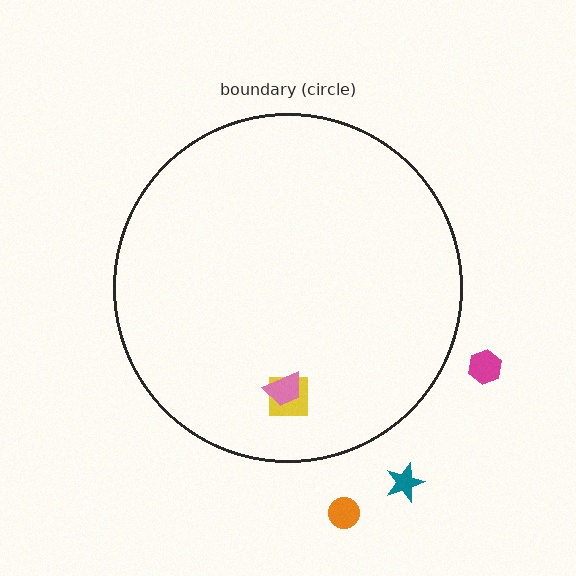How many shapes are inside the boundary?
2 inside, 3 outside.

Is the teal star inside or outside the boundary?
Outside.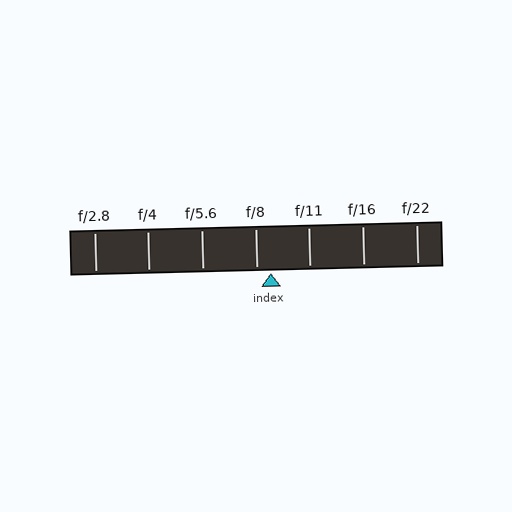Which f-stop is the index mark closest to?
The index mark is closest to f/8.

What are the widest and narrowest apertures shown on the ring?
The widest aperture shown is f/2.8 and the narrowest is f/22.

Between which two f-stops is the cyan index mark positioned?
The index mark is between f/8 and f/11.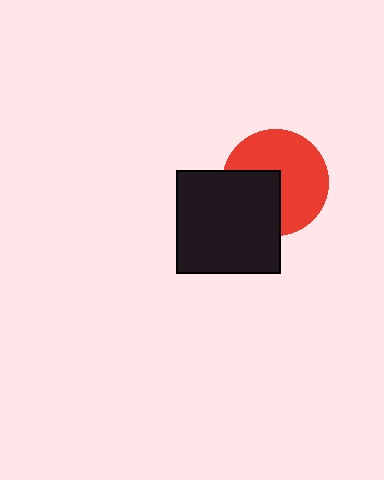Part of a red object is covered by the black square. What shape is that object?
It is a circle.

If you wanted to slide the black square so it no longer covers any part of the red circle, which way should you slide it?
Slide it toward the lower-left — that is the most direct way to separate the two shapes.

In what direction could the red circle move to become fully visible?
The red circle could move toward the upper-right. That would shift it out from behind the black square entirely.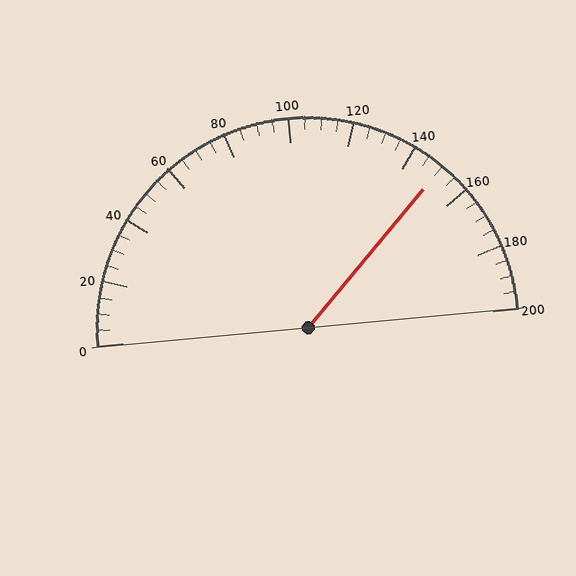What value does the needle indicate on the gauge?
The needle indicates approximately 150.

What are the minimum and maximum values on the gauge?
The gauge ranges from 0 to 200.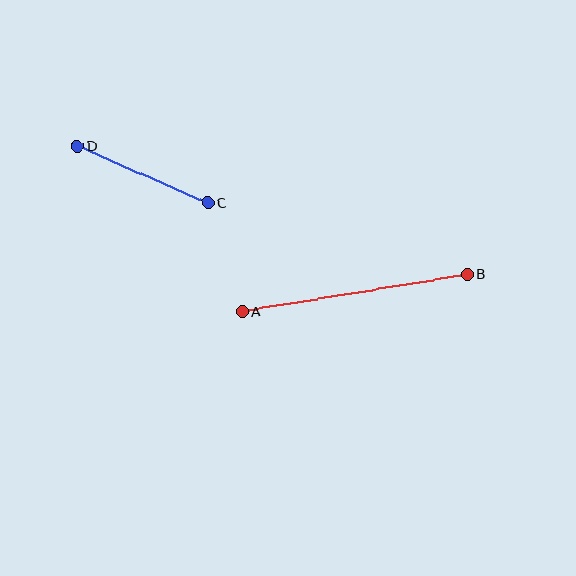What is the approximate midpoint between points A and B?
The midpoint is at approximately (355, 293) pixels.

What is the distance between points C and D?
The distance is approximately 142 pixels.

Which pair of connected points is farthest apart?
Points A and B are farthest apart.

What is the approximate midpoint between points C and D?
The midpoint is at approximately (143, 175) pixels.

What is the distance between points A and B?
The distance is approximately 228 pixels.